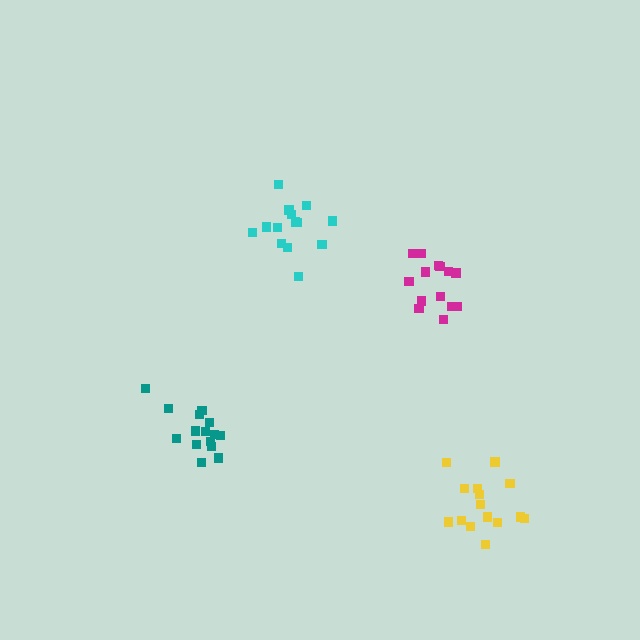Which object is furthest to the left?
The teal cluster is leftmost.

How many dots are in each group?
Group 1: 15 dots, Group 2: 14 dots, Group 3: 15 dots, Group 4: 15 dots (59 total).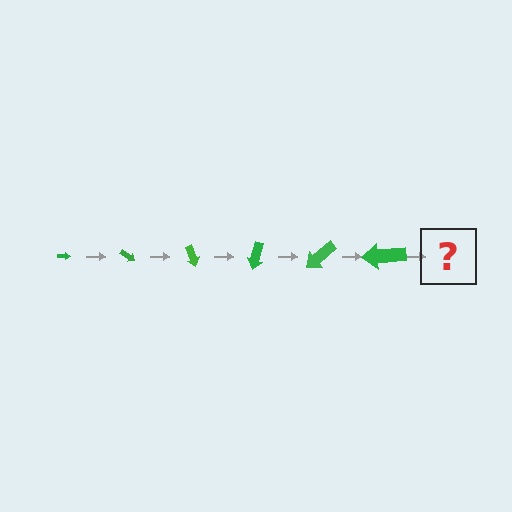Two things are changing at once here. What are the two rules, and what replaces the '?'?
The two rules are that the arrow grows larger each step and it rotates 35 degrees each step. The '?' should be an arrow, larger than the previous one and rotated 210 degrees from the start.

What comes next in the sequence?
The next element should be an arrow, larger than the previous one and rotated 210 degrees from the start.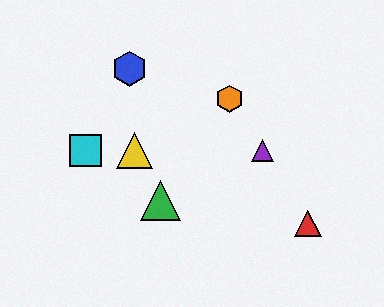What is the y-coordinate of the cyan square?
The cyan square is at y≈150.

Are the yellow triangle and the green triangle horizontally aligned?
No, the yellow triangle is at y≈150 and the green triangle is at y≈201.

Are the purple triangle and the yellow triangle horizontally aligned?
Yes, both are at y≈150.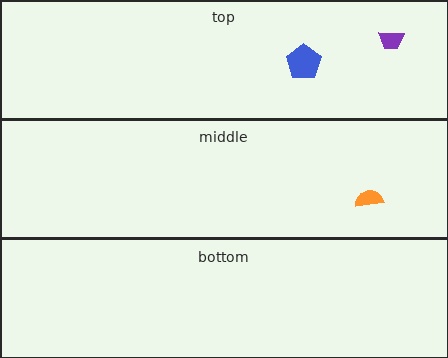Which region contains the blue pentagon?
The top region.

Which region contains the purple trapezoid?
The top region.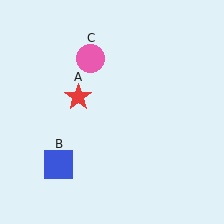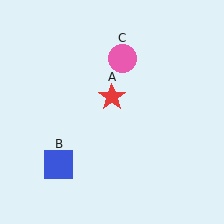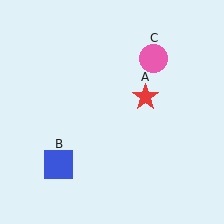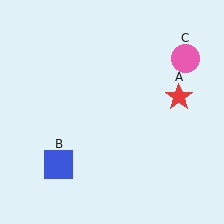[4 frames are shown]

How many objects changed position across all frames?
2 objects changed position: red star (object A), pink circle (object C).